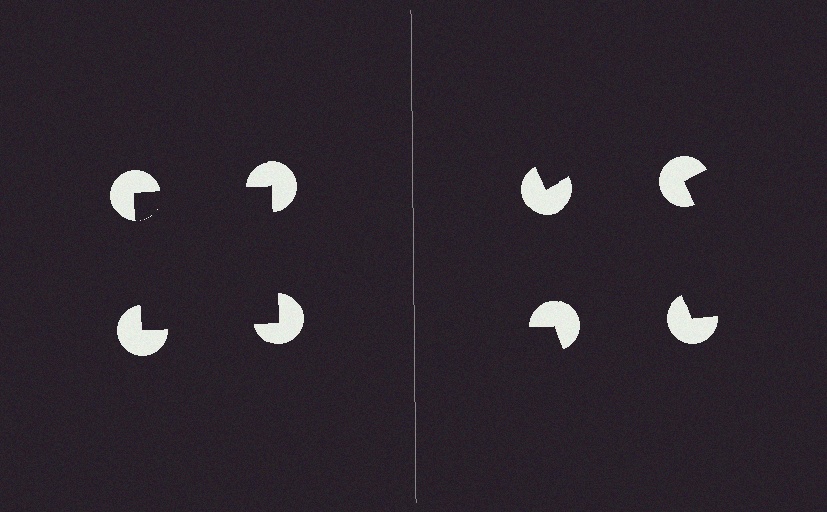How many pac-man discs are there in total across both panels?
8 — 4 on each side.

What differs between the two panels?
The pac-man discs are positioned identically on both sides; only the wedge orientations differ. On the left they align to a square; on the right they are misaligned.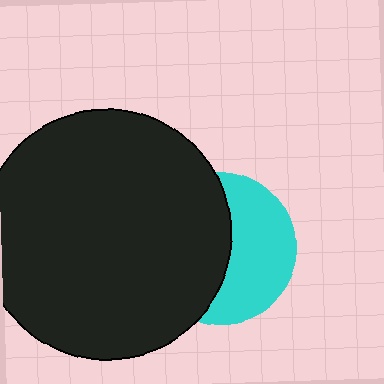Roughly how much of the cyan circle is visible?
About half of it is visible (roughly 47%).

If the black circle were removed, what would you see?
You would see the complete cyan circle.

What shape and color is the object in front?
The object in front is a black circle.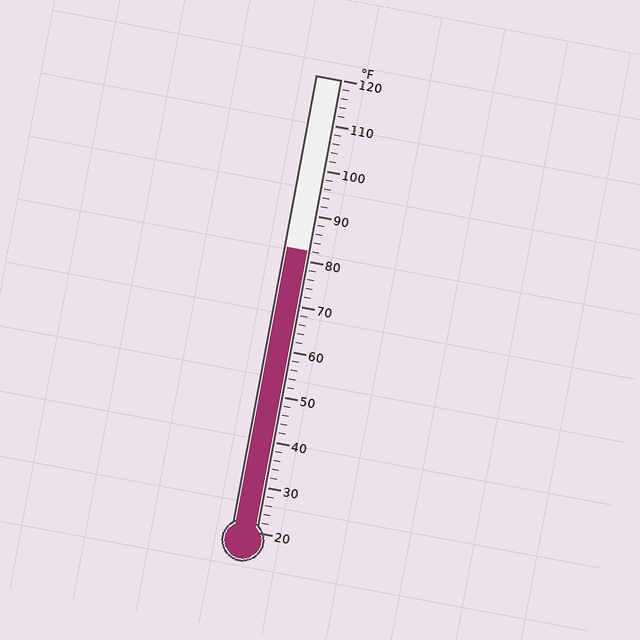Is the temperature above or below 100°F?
The temperature is below 100°F.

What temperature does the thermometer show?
The thermometer shows approximately 82°F.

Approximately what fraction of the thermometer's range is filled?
The thermometer is filled to approximately 60% of its range.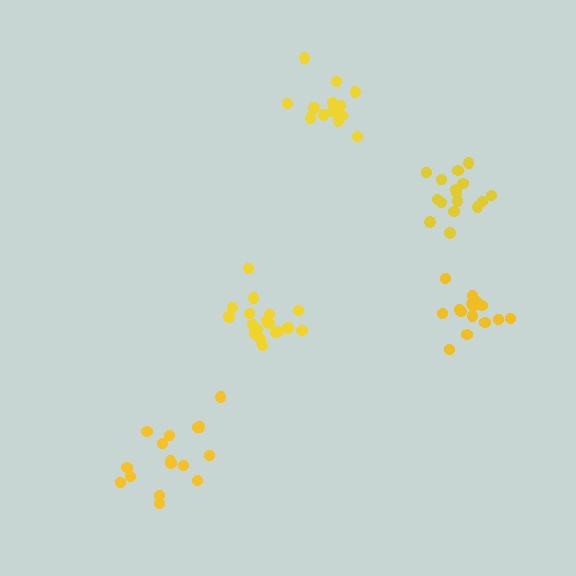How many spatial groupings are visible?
There are 5 spatial groupings.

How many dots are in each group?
Group 1: 19 dots, Group 2: 16 dots, Group 3: 16 dots, Group 4: 13 dots, Group 5: 15 dots (79 total).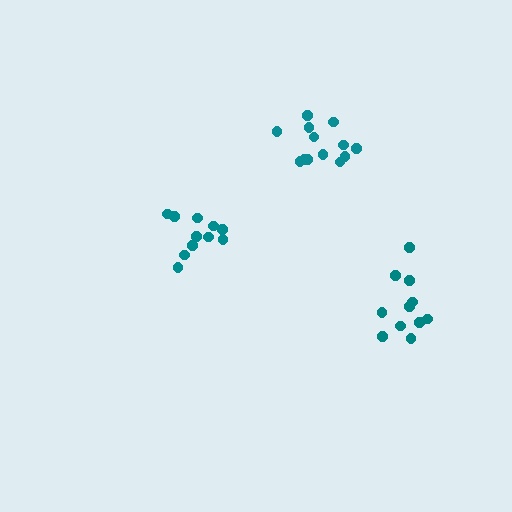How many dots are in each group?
Group 1: 13 dots, Group 2: 11 dots, Group 3: 11 dots (35 total).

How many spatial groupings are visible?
There are 3 spatial groupings.